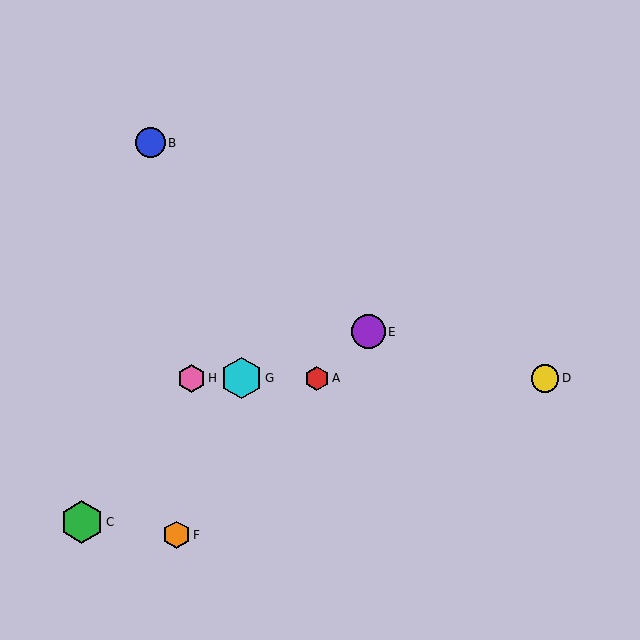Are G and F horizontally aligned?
No, G is at y≈378 and F is at y≈535.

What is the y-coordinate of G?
Object G is at y≈378.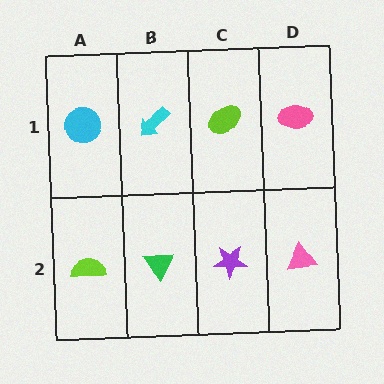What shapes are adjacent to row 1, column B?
A green triangle (row 2, column B), a cyan circle (row 1, column A), a lime ellipse (row 1, column C).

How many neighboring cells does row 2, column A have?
2.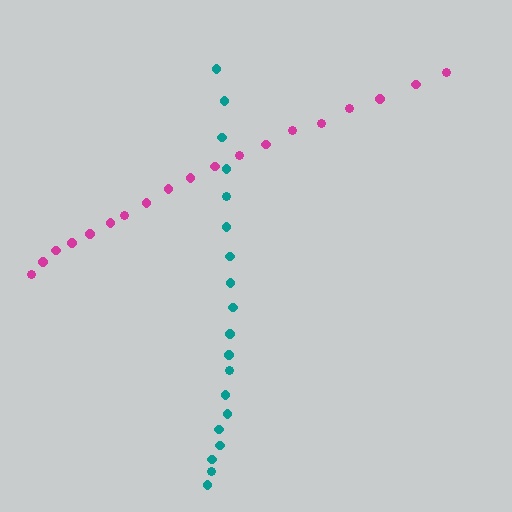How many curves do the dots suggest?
There are 2 distinct paths.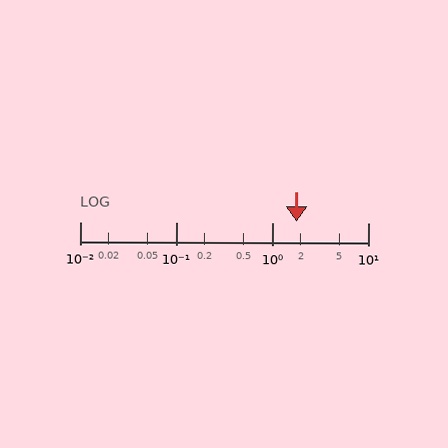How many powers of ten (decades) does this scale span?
The scale spans 3 decades, from 0.01 to 10.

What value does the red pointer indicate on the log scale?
The pointer indicates approximately 1.8.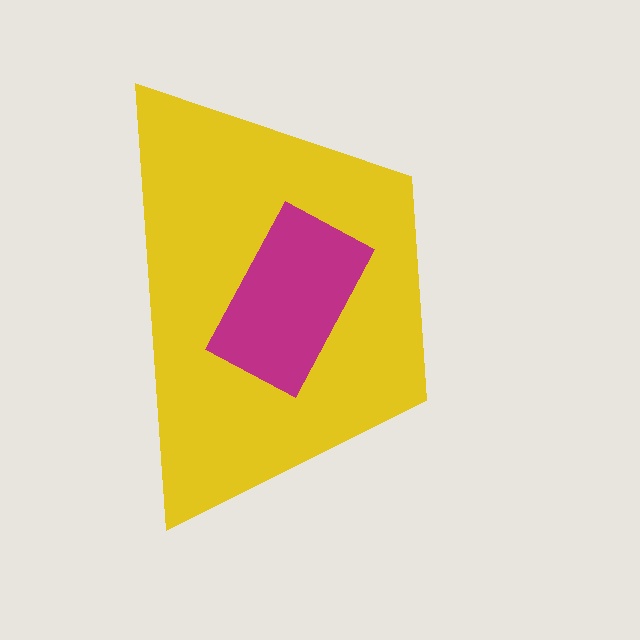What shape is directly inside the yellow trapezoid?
The magenta rectangle.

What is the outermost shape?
The yellow trapezoid.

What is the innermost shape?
The magenta rectangle.